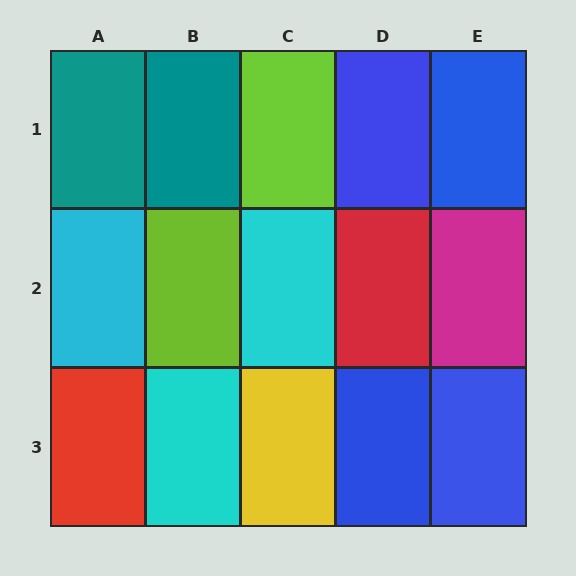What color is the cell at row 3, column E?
Blue.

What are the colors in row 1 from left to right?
Teal, teal, lime, blue, blue.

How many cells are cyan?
3 cells are cyan.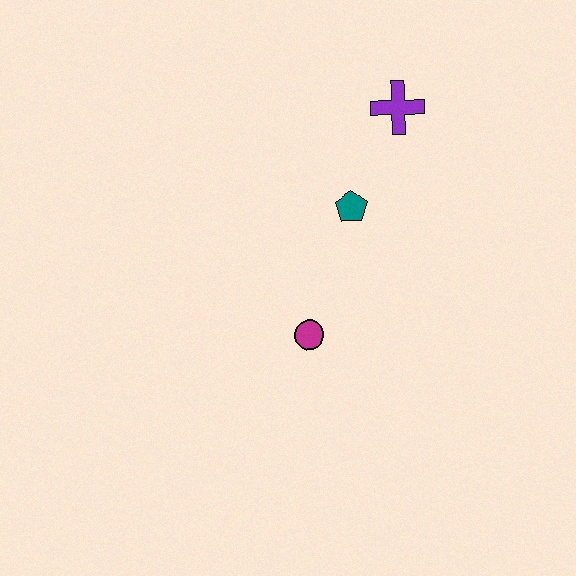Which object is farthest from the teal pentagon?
The magenta circle is farthest from the teal pentagon.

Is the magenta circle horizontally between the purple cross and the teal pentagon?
No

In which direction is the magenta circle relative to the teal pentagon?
The magenta circle is below the teal pentagon.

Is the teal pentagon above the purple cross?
No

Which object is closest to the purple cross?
The teal pentagon is closest to the purple cross.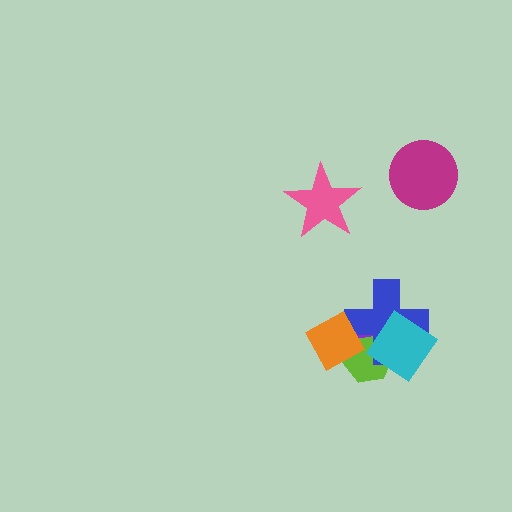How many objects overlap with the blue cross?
4 objects overlap with the blue cross.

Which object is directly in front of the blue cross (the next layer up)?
The cyan diamond is directly in front of the blue cross.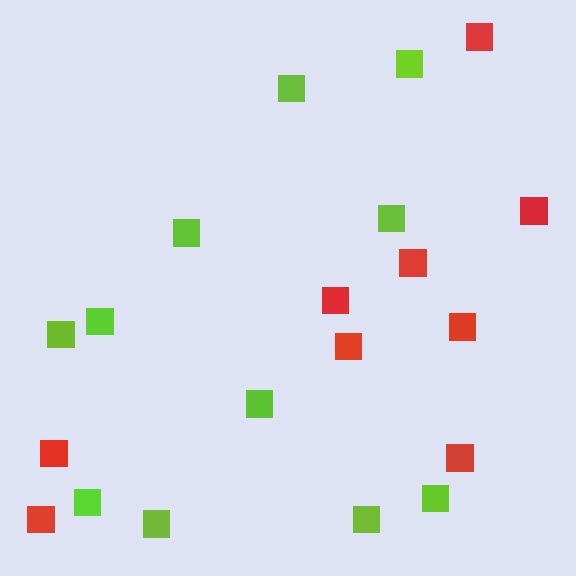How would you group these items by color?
There are 2 groups: one group of red squares (9) and one group of lime squares (11).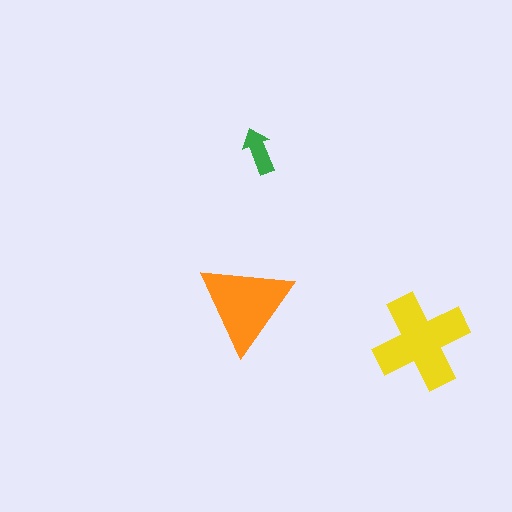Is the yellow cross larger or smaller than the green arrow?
Larger.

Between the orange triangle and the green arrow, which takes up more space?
The orange triangle.